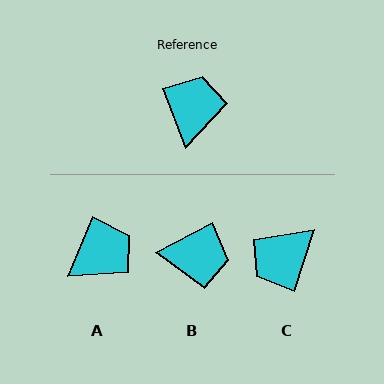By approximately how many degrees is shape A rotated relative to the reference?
Approximately 44 degrees clockwise.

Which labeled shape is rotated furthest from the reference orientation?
C, about 142 degrees away.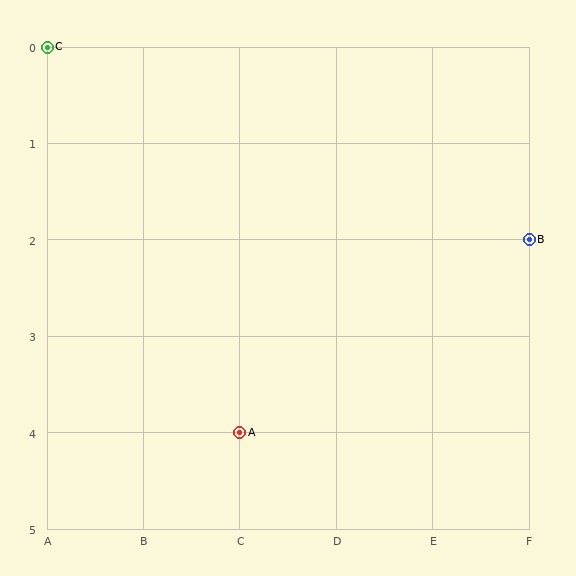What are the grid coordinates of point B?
Point B is at grid coordinates (F, 2).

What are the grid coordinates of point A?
Point A is at grid coordinates (C, 4).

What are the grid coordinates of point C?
Point C is at grid coordinates (A, 0).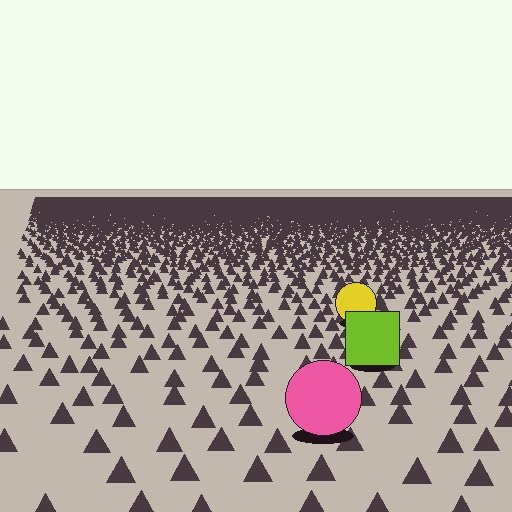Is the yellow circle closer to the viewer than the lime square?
No. The lime square is closer — you can tell from the texture gradient: the ground texture is coarser near it.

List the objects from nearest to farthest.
From nearest to farthest: the pink circle, the lime square, the yellow circle.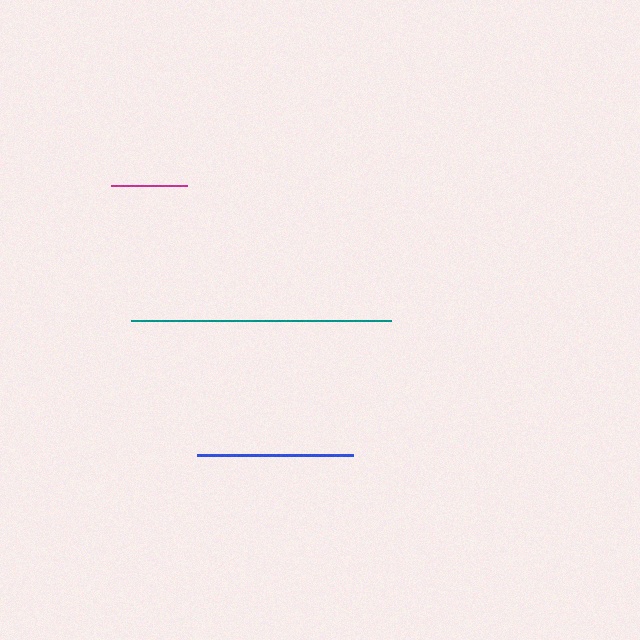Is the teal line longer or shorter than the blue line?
The teal line is longer than the blue line.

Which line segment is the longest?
The teal line is the longest at approximately 260 pixels.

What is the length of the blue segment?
The blue segment is approximately 156 pixels long.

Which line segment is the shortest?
The magenta line is the shortest at approximately 77 pixels.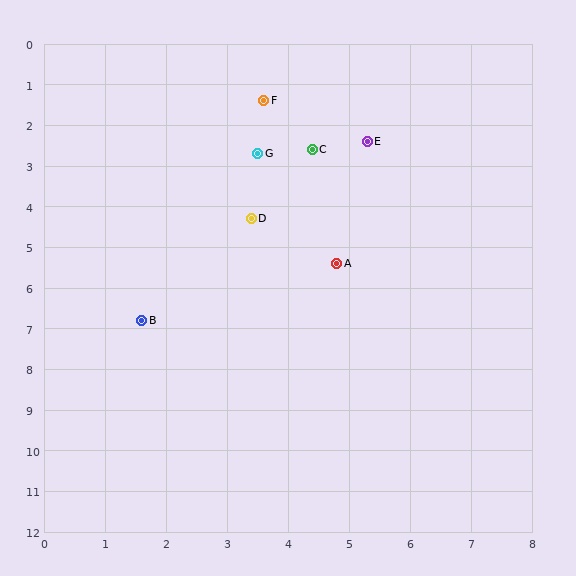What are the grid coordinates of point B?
Point B is at approximately (1.6, 6.8).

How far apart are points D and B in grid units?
Points D and B are about 3.1 grid units apart.